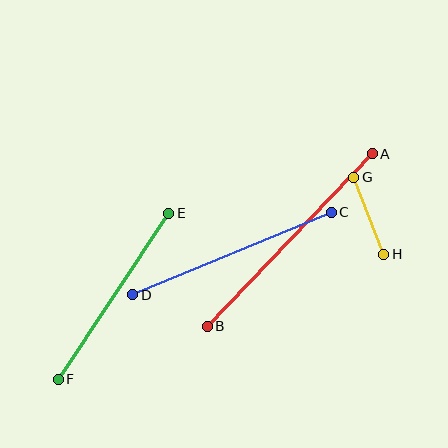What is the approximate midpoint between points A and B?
The midpoint is at approximately (290, 240) pixels.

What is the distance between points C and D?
The distance is approximately 215 pixels.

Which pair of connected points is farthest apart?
Points A and B are farthest apart.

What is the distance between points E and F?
The distance is approximately 200 pixels.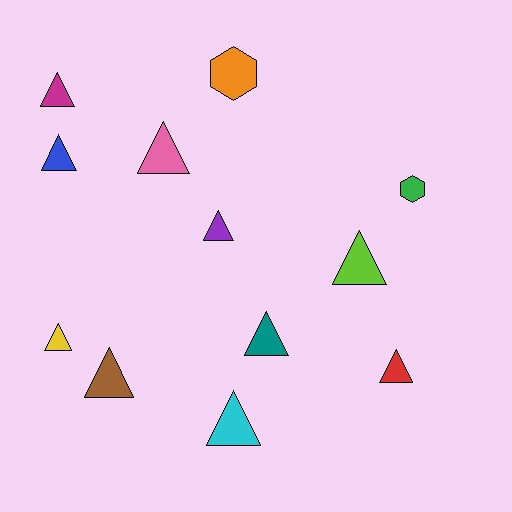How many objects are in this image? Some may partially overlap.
There are 12 objects.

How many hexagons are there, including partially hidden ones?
There are 2 hexagons.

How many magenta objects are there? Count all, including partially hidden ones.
There is 1 magenta object.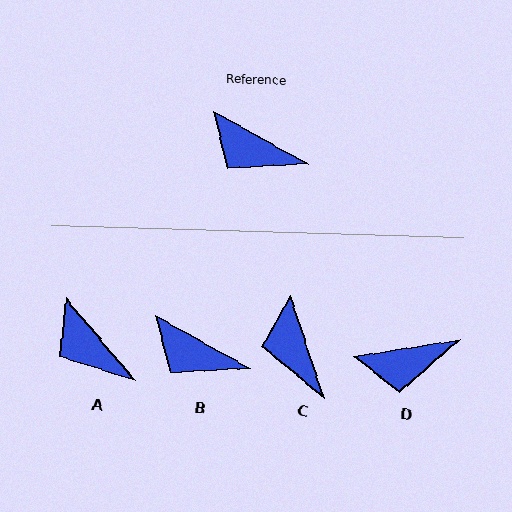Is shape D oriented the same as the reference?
No, it is off by about 38 degrees.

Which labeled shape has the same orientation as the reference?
B.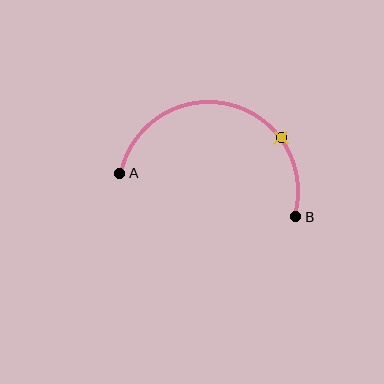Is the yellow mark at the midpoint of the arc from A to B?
No. The yellow mark lies on the arc but is closer to endpoint B. The arc midpoint would be at the point on the curve equidistant along the arc from both A and B.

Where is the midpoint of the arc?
The arc midpoint is the point on the curve farthest from the straight line joining A and B. It sits above that line.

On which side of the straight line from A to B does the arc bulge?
The arc bulges above the straight line connecting A and B.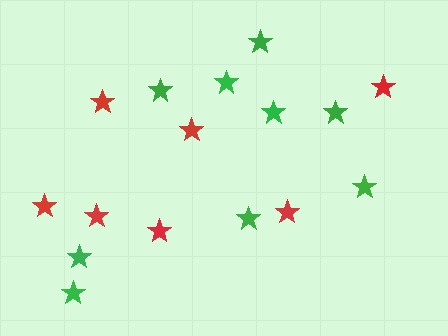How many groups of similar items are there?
There are 2 groups: one group of red stars (7) and one group of green stars (9).